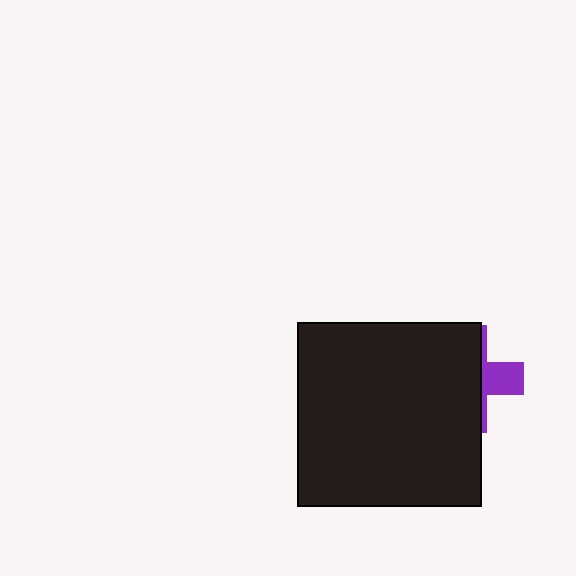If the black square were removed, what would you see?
You would see the complete purple cross.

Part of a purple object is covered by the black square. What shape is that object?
It is a cross.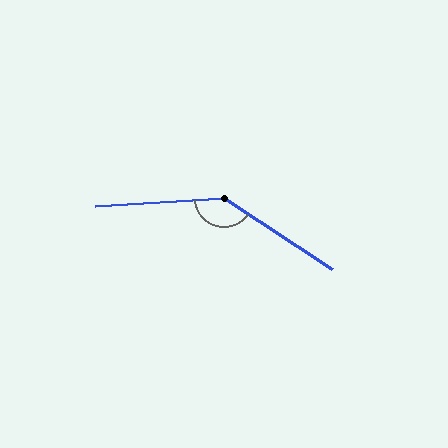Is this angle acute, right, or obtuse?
It is obtuse.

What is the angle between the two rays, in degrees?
Approximately 143 degrees.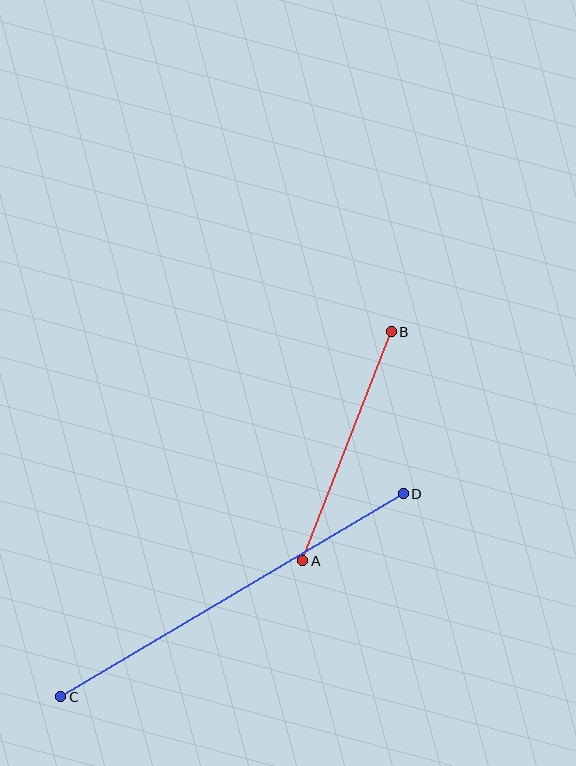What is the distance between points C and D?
The distance is approximately 398 pixels.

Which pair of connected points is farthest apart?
Points C and D are farthest apart.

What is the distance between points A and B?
The distance is approximately 246 pixels.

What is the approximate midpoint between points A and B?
The midpoint is at approximately (347, 446) pixels.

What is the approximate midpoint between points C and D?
The midpoint is at approximately (232, 595) pixels.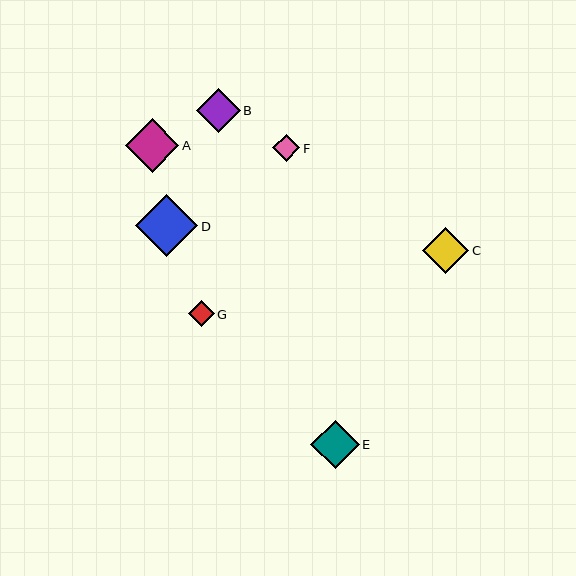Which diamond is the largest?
Diamond D is the largest with a size of approximately 62 pixels.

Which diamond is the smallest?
Diamond G is the smallest with a size of approximately 26 pixels.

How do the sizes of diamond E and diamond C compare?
Diamond E and diamond C are approximately the same size.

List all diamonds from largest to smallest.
From largest to smallest: D, A, E, C, B, F, G.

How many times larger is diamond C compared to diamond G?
Diamond C is approximately 1.8 times the size of diamond G.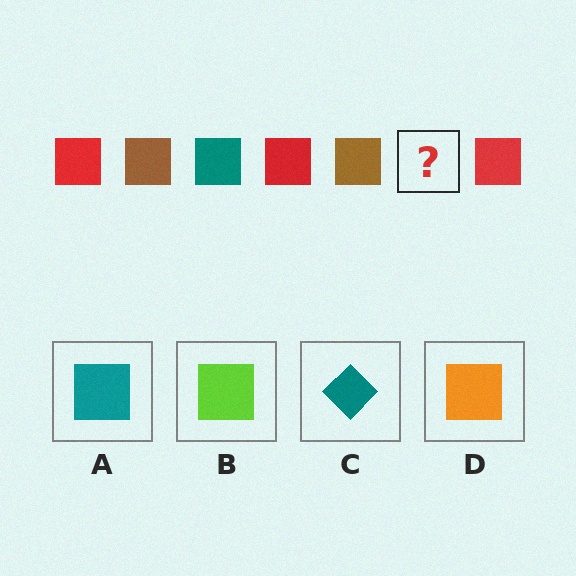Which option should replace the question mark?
Option A.